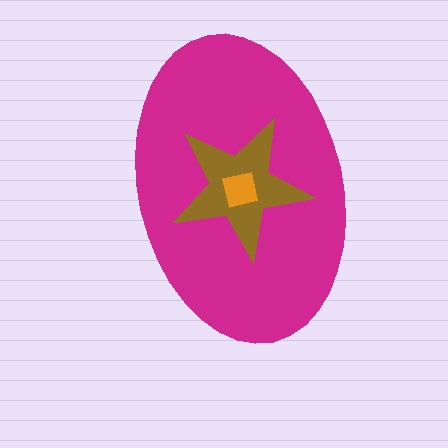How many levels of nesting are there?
3.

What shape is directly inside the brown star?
The orange square.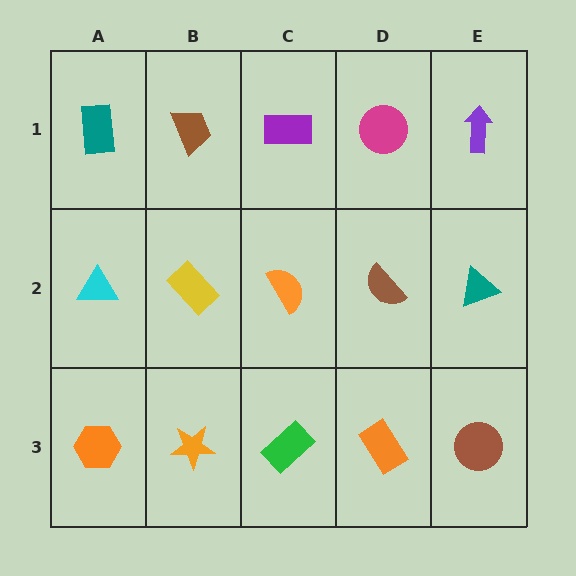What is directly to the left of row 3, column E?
An orange rectangle.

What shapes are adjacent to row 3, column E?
A teal triangle (row 2, column E), an orange rectangle (row 3, column D).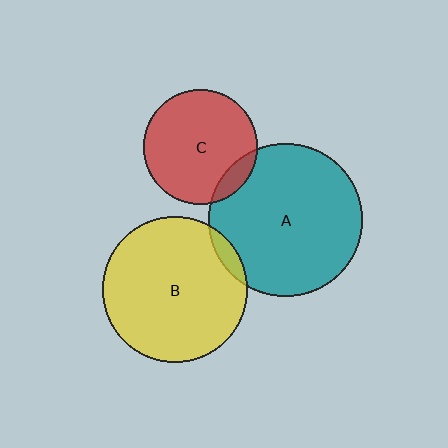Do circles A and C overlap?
Yes.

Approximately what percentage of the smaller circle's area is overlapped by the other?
Approximately 10%.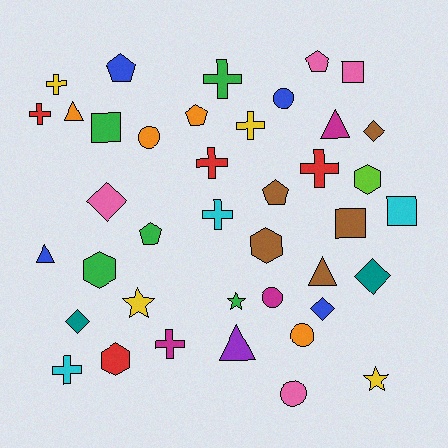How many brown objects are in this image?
There are 5 brown objects.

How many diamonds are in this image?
There are 5 diamonds.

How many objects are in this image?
There are 40 objects.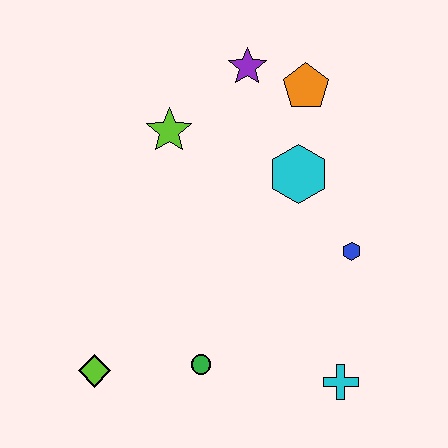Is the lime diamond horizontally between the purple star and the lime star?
No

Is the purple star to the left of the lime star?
No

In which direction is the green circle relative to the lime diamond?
The green circle is to the right of the lime diamond.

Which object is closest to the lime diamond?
The green circle is closest to the lime diamond.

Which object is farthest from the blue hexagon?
The lime diamond is farthest from the blue hexagon.